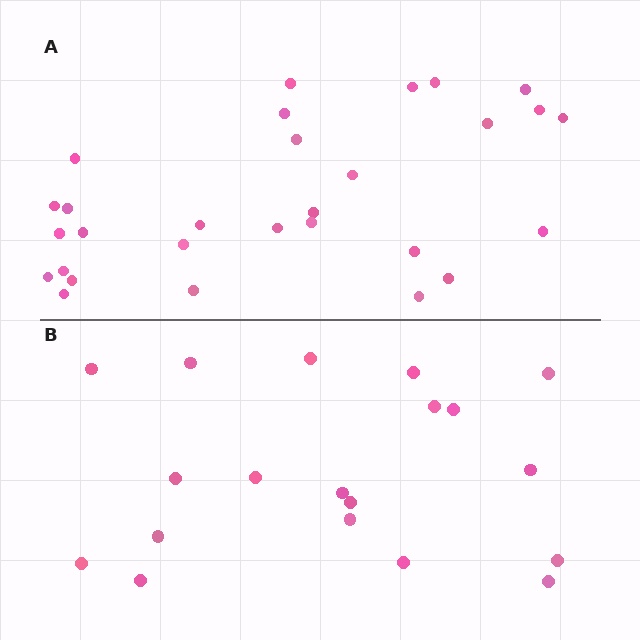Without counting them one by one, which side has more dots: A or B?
Region A (the top region) has more dots.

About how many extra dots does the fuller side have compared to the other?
Region A has roughly 10 or so more dots than region B.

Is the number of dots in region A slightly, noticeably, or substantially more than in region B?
Region A has substantially more. The ratio is roughly 1.5 to 1.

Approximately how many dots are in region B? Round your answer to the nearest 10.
About 20 dots. (The exact count is 19, which rounds to 20.)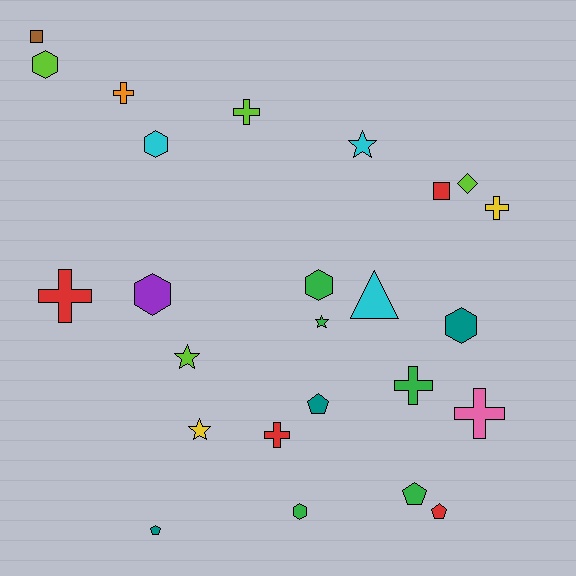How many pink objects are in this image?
There is 1 pink object.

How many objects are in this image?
There are 25 objects.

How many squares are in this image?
There are 2 squares.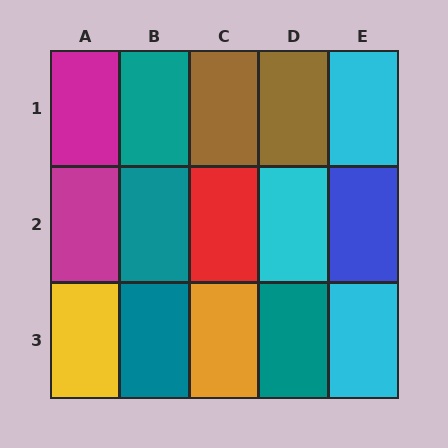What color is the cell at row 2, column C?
Red.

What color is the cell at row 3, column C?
Orange.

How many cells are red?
1 cell is red.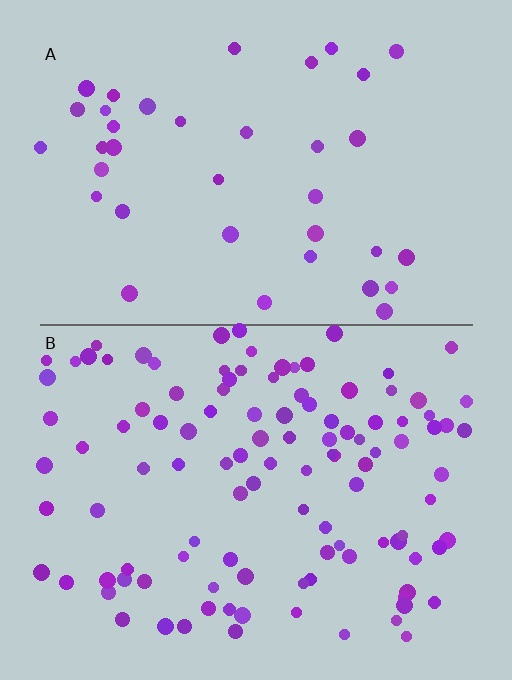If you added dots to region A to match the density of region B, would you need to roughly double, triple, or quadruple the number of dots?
Approximately triple.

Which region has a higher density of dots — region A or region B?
B (the bottom).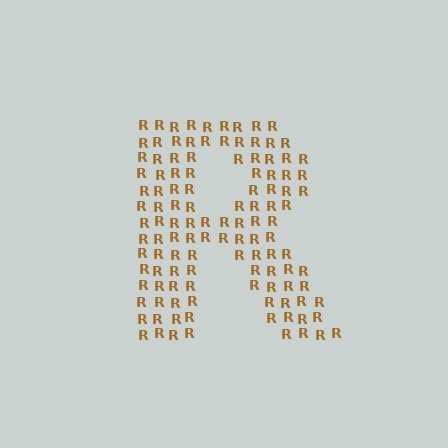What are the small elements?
The small elements are letter R's.